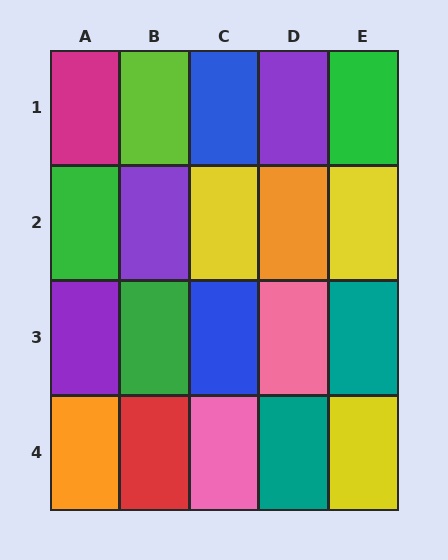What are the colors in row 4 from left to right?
Orange, red, pink, teal, yellow.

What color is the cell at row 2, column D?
Orange.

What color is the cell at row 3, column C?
Blue.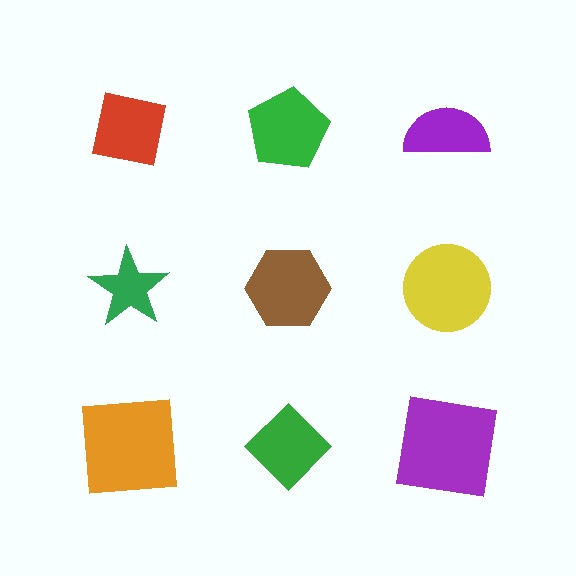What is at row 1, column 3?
A purple semicircle.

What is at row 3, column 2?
A green diamond.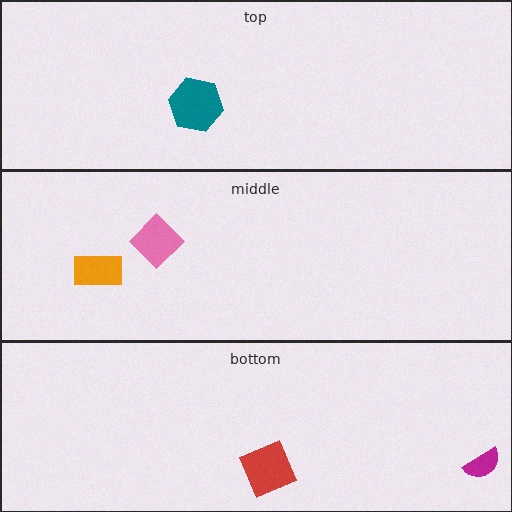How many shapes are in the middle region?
2.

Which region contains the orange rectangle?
The middle region.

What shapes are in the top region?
The teal hexagon.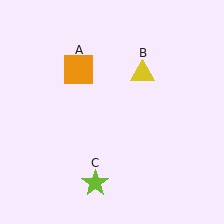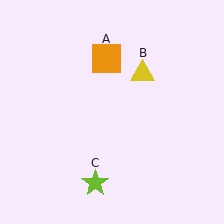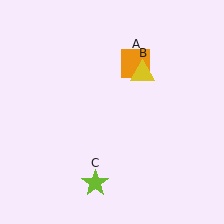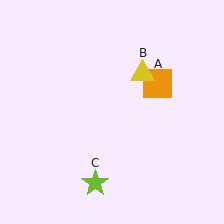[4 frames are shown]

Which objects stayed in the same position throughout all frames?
Yellow triangle (object B) and lime star (object C) remained stationary.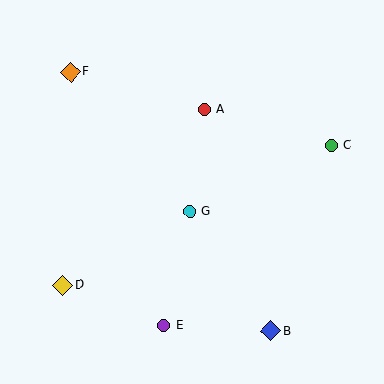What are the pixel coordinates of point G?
Point G is at (190, 212).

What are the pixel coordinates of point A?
Point A is at (205, 109).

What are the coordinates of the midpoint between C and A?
The midpoint between C and A is at (268, 127).